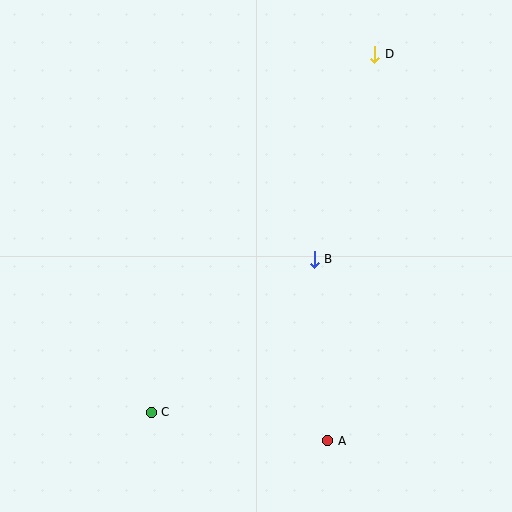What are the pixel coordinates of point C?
Point C is at (151, 412).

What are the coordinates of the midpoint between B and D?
The midpoint between B and D is at (344, 157).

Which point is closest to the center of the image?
Point B at (314, 259) is closest to the center.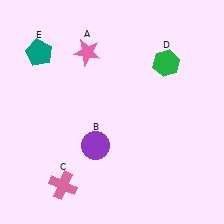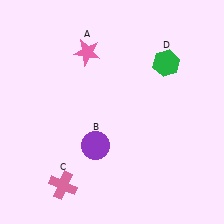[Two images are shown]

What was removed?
The teal pentagon (E) was removed in Image 2.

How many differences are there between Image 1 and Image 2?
There is 1 difference between the two images.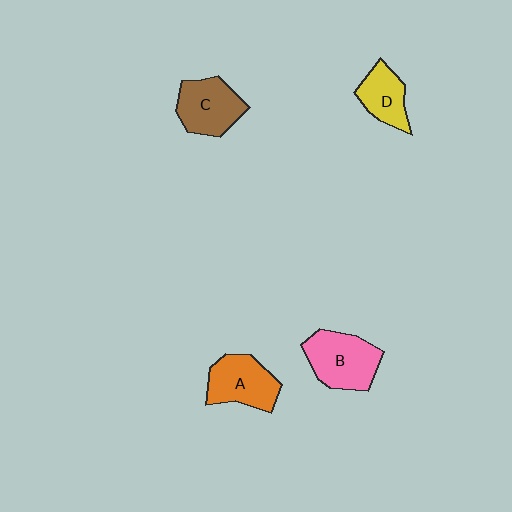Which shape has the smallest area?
Shape D (yellow).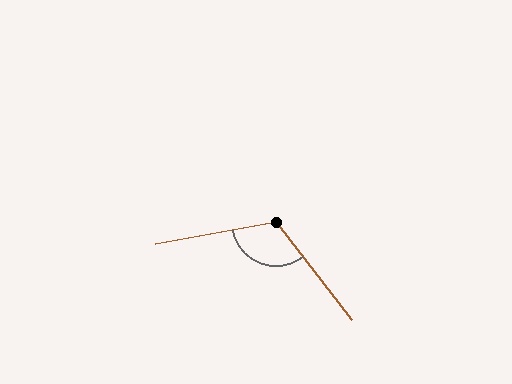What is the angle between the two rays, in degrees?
Approximately 117 degrees.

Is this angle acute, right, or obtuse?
It is obtuse.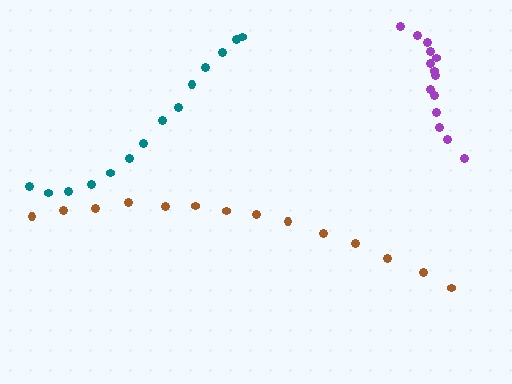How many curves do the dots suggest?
There are 3 distinct paths.